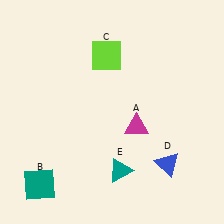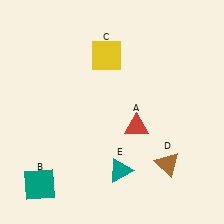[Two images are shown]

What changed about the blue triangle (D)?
In Image 1, D is blue. In Image 2, it changed to brown.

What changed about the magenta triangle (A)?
In Image 1, A is magenta. In Image 2, it changed to red.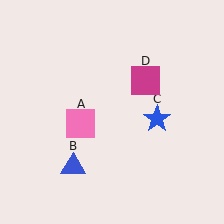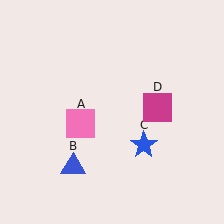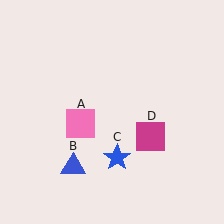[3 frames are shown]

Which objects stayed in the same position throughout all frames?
Pink square (object A) and blue triangle (object B) remained stationary.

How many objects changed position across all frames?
2 objects changed position: blue star (object C), magenta square (object D).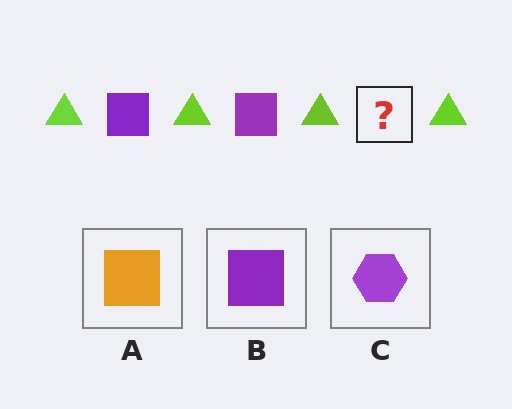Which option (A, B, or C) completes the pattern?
B.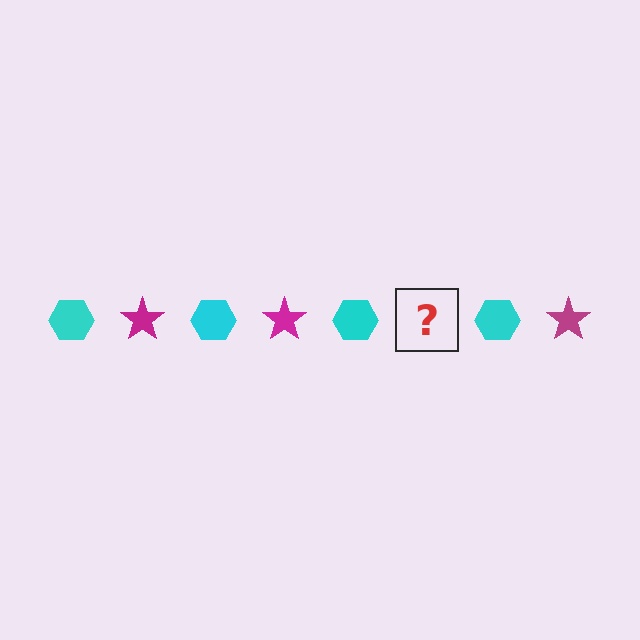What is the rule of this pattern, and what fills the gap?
The rule is that the pattern alternates between cyan hexagon and magenta star. The gap should be filled with a magenta star.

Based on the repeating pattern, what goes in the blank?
The blank should be a magenta star.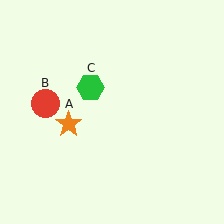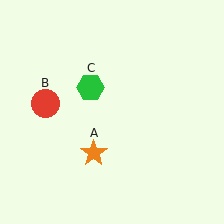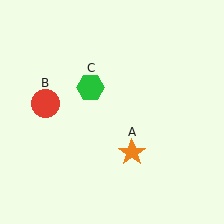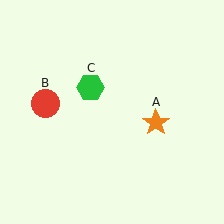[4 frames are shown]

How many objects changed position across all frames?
1 object changed position: orange star (object A).